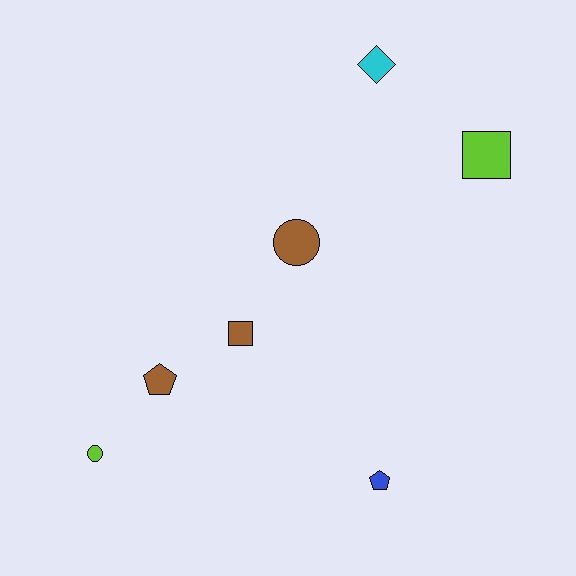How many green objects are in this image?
There are no green objects.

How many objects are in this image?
There are 7 objects.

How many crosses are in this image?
There are no crosses.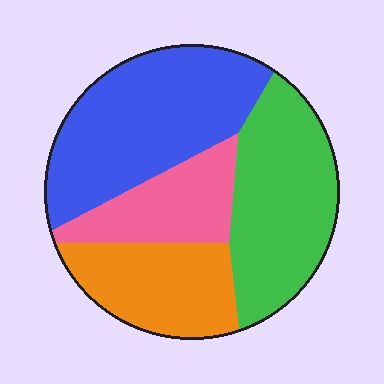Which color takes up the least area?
Pink, at roughly 15%.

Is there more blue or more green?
Blue.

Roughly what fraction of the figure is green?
Green takes up about one third (1/3) of the figure.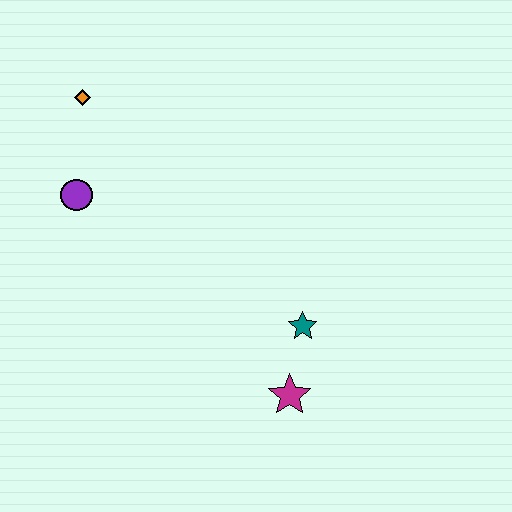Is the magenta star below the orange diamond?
Yes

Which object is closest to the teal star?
The magenta star is closest to the teal star.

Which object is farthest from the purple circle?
The magenta star is farthest from the purple circle.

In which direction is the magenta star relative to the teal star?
The magenta star is below the teal star.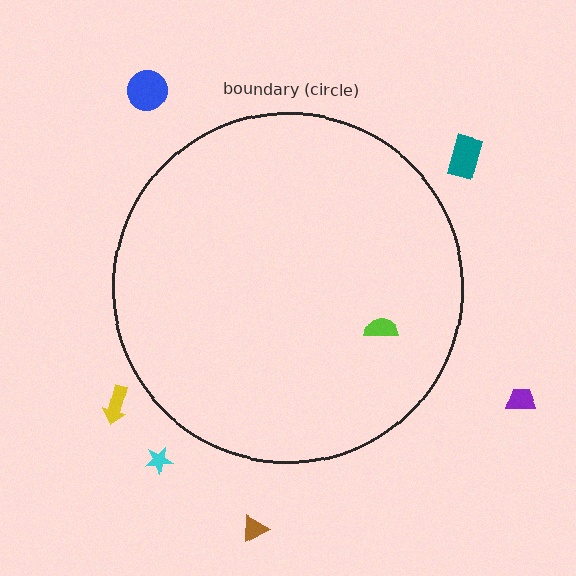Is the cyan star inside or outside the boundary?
Outside.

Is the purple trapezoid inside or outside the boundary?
Outside.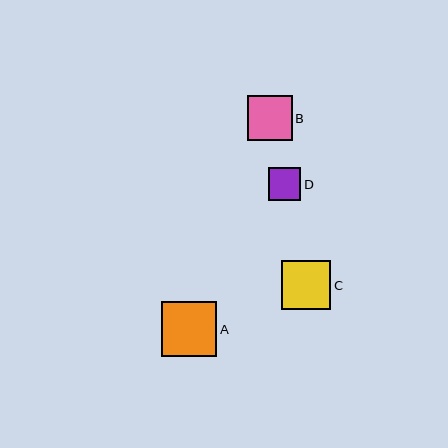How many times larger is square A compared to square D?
Square A is approximately 1.7 times the size of square D.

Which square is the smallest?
Square D is the smallest with a size of approximately 33 pixels.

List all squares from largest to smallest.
From largest to smallest: A, C, B, D.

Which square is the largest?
Square A is the largest with a size of approximately 55 pixels.